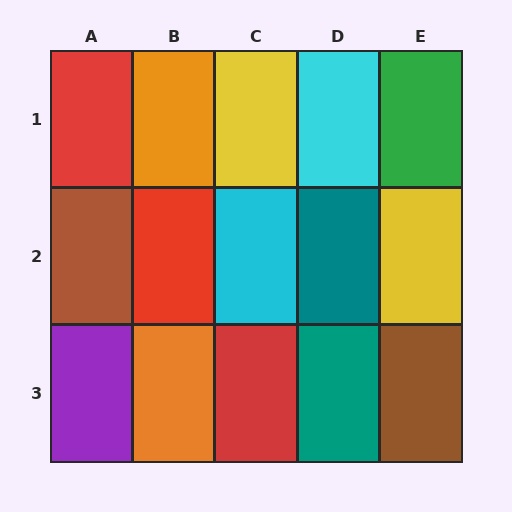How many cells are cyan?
2 cells are cyan.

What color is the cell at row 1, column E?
Green.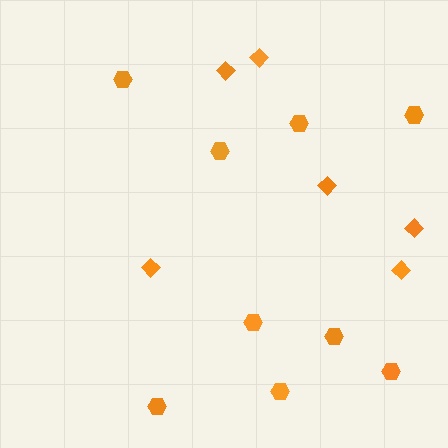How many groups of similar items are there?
There are 2 groups: one group of hexagons (9) and one group of diamonds (6).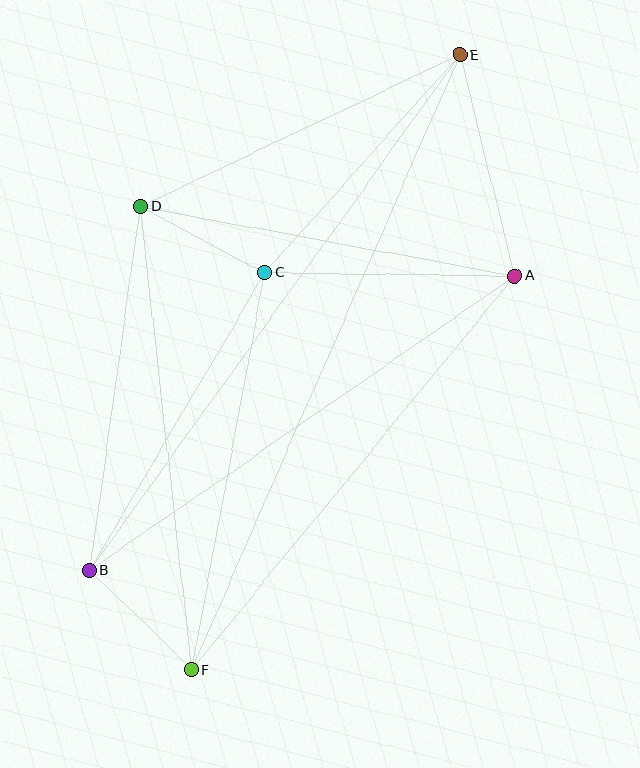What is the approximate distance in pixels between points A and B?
The distance between A and B is approximately 517 pixels.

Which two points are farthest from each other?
Points E and F are farthest from each other.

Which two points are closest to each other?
Points C and D are closest to each other.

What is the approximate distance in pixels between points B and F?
The distance between B and F is approximately 143 pixels.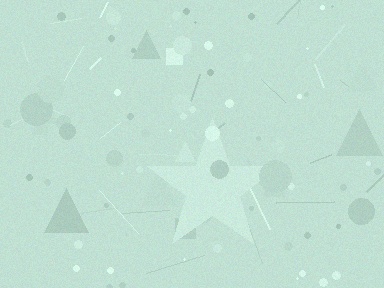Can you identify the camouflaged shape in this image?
The camouflaged shape is a star.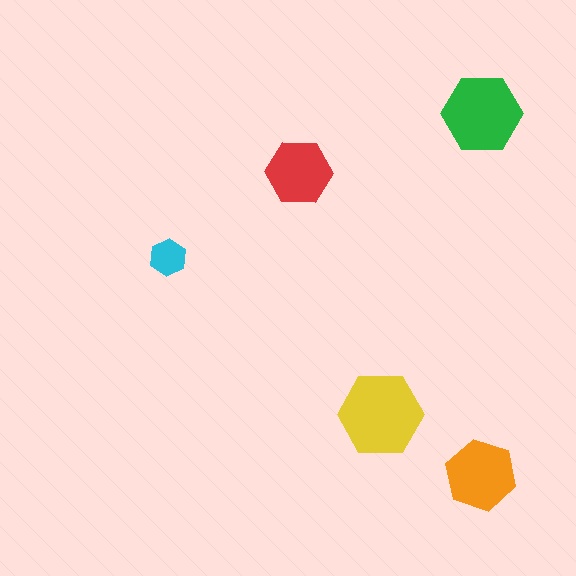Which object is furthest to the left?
The cyan hexagon is leftmost.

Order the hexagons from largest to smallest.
the yellow one, the green one, the orange one, the red one, the cyan one.